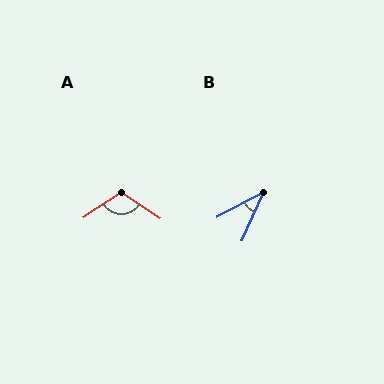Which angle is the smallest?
B, at approximately 39 degrees.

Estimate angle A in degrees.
Approximately 114 degrees.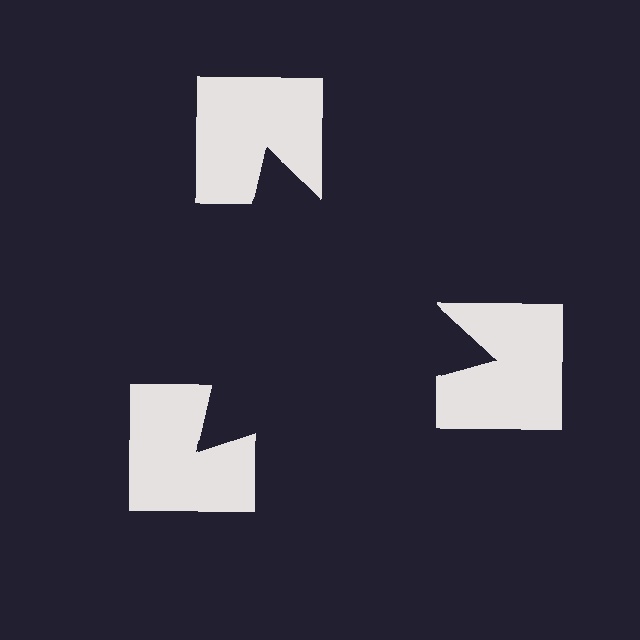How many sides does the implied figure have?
3 sides.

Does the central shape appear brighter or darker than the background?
It typically appears slightly darker than the background, even though no actual brightness change is drawn.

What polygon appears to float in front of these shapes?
An illusory triangle — its edges are inferred from the aligned wedge cuts in the notched squares, not physically drawn.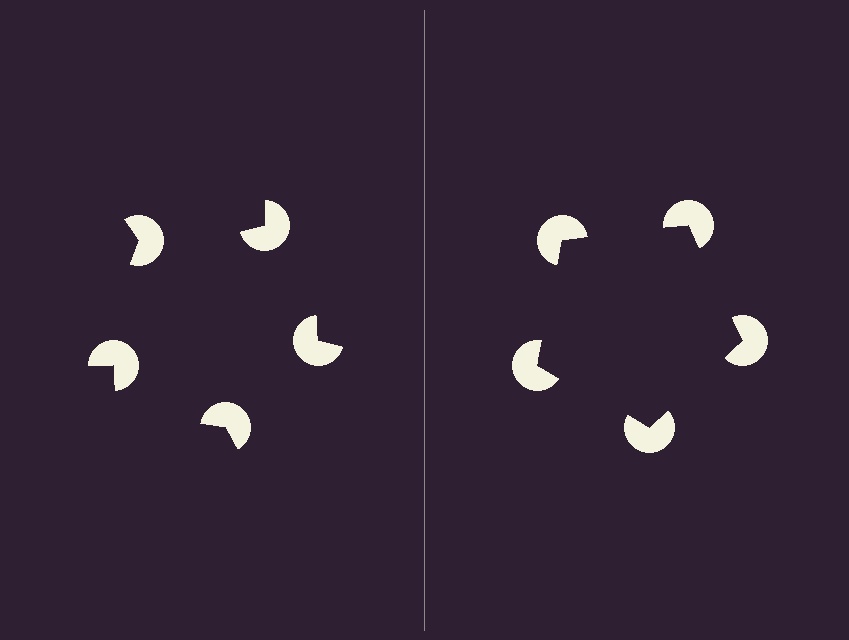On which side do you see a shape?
An illusory pentagon appears on the right side. On the left side the wedge cuts are rotated, so no coherent shape forms.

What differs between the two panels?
The pac-man discs are positioned identically on both sides; only the wedge orientations differ. On the right they align to a pentagon; on the left they are misaligned.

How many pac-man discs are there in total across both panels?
10 — 5 on each side.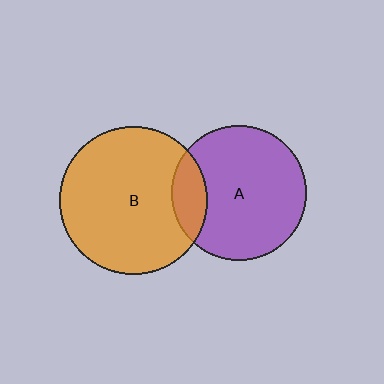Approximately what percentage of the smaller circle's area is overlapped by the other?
Approximately 15%.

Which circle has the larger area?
Circle B (orange).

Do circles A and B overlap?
Yes.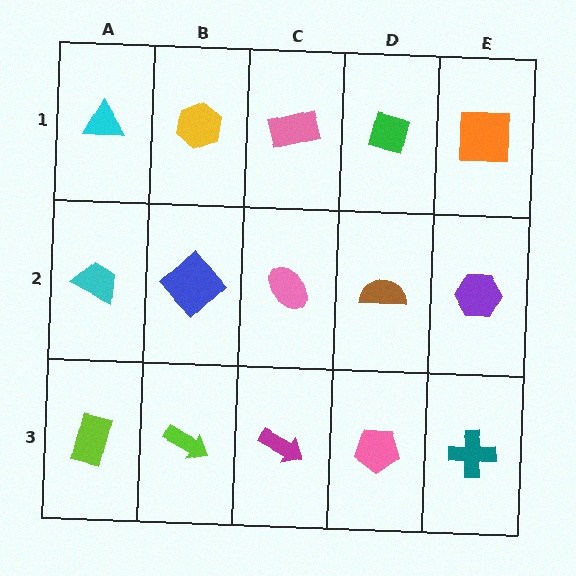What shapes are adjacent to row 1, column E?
A purple hexagon (row 2, column E), a green square (row 1, column D).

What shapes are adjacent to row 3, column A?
A cyan trapezoid (row 2, column A), a lime arrow (row 3, column B).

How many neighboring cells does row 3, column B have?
3.